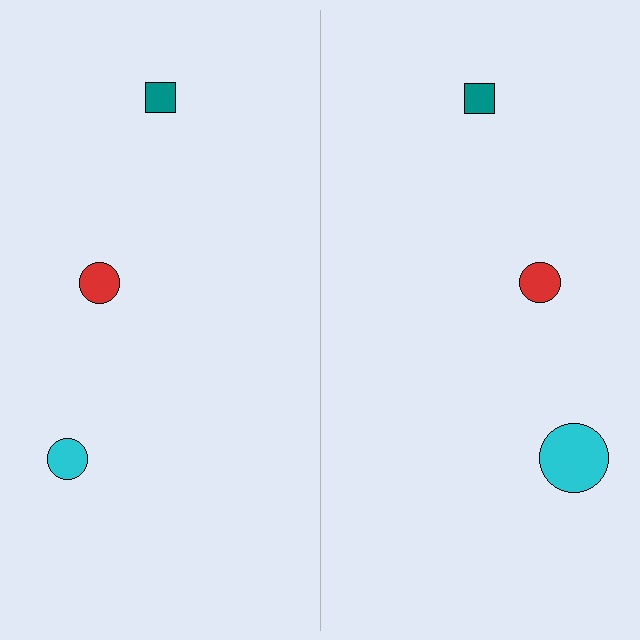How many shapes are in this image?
There are 6 shapes in this image.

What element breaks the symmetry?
The cyan circle on the right side has a different size than its mirror counterpart.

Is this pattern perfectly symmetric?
No, the pattern is not perfectly symmetric. The cyan circle on the right side has a different size than its mirror counterpart.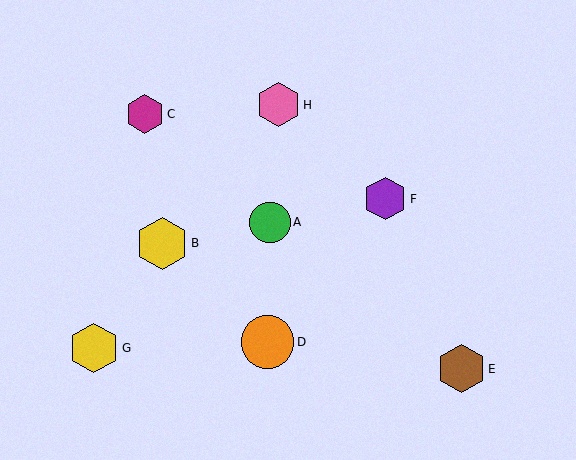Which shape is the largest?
The yellow hexagon (labeled B) is the largest.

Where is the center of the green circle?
The center of the green circle is at (270, 222).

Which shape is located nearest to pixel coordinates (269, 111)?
The pink hexagon (labeled H) at (278, 105) is nearest to that location.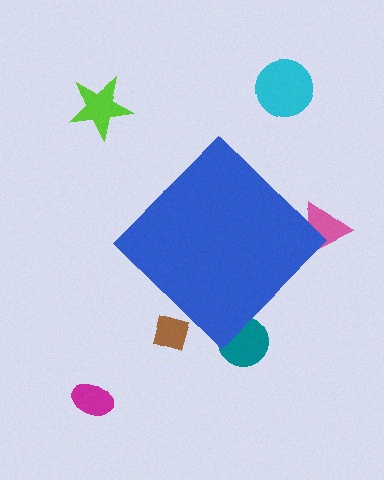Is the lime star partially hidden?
No, the lime star is fully visible.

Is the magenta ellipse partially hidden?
No, the magenta ellipse is fully visible.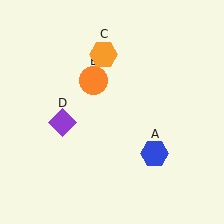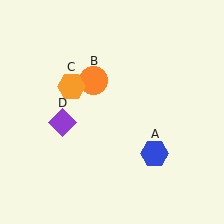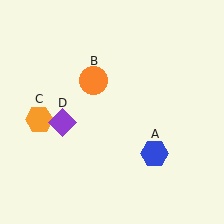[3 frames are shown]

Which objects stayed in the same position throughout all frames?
Blue hexagon (object A) and orange circle (object B) and purple diamond (object D) remained stationary.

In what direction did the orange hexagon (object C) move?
The orange hexagon (object C) moved down and to the left.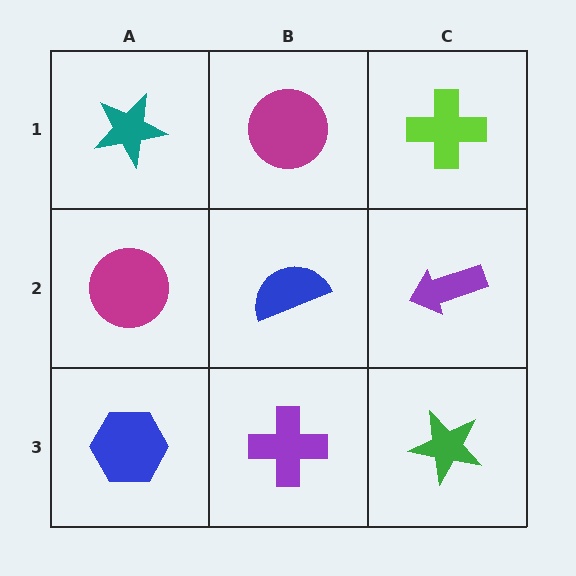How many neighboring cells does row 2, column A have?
3.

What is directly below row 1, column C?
A purple arrow.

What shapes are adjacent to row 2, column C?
A lime cross (row 1, column C), a green star (row 3, column C), a blue semicircle (row 2, column B).